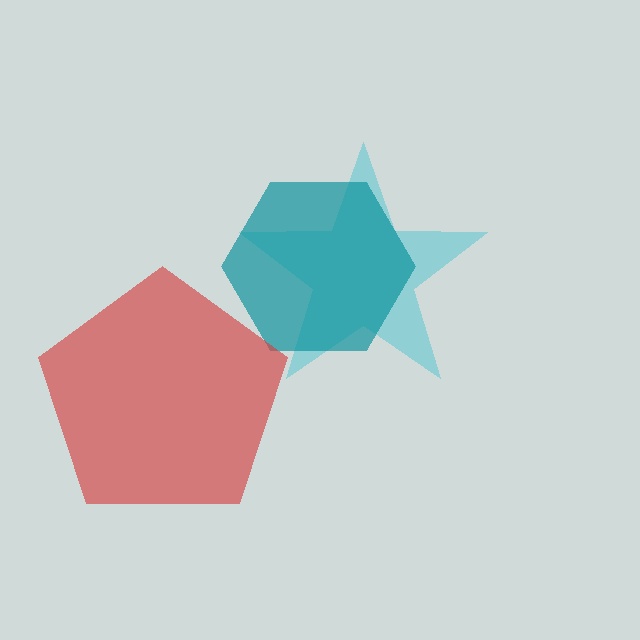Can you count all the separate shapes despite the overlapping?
Yes, there are 3 separate shapes.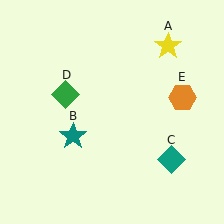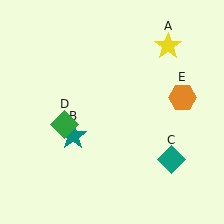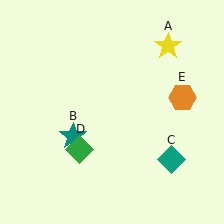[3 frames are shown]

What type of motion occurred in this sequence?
The green diamond (object D) rotated counterclockwise around the center of the scene.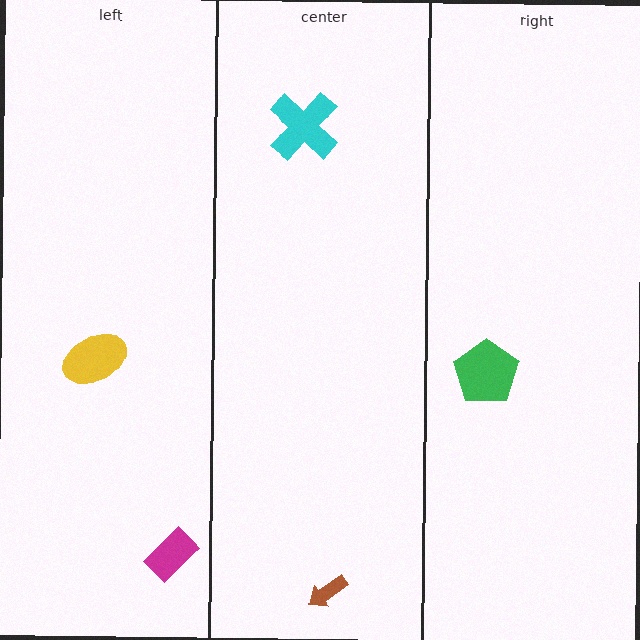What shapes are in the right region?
The green pentagon.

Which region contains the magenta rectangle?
The left region.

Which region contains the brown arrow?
The center region.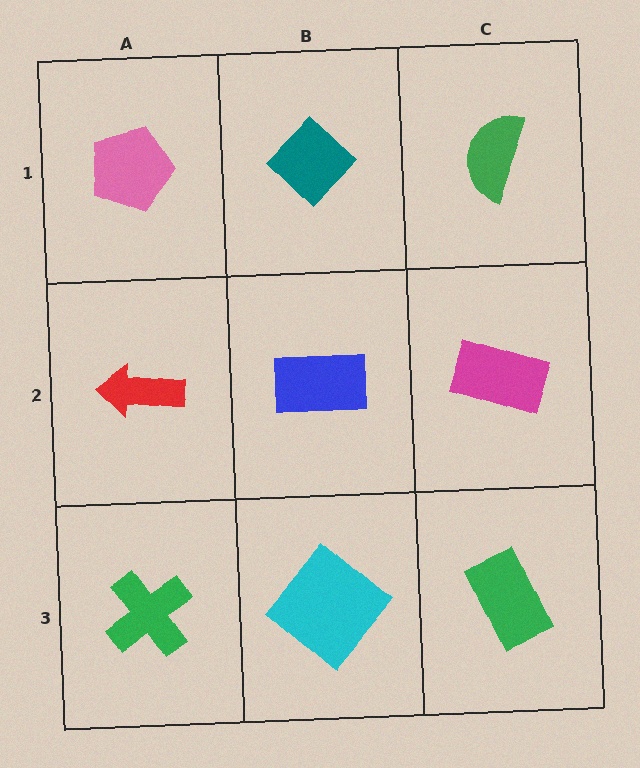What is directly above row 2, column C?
A green semicircle.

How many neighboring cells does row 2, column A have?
3.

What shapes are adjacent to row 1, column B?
A blue rectangle (row 2, column B), a pink pentagon (row 1, column A), a green semicircle (row 1, column C).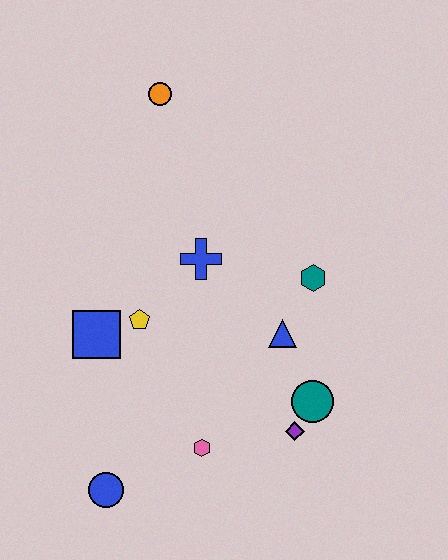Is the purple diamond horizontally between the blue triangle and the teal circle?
Yes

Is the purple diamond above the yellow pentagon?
No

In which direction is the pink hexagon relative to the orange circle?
The pink hexagon is below the orange circle.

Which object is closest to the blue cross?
The yellow pentagon is closest to the blue cross.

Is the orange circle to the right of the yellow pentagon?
Yes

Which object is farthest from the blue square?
The orange circle is farthest from the blue square.